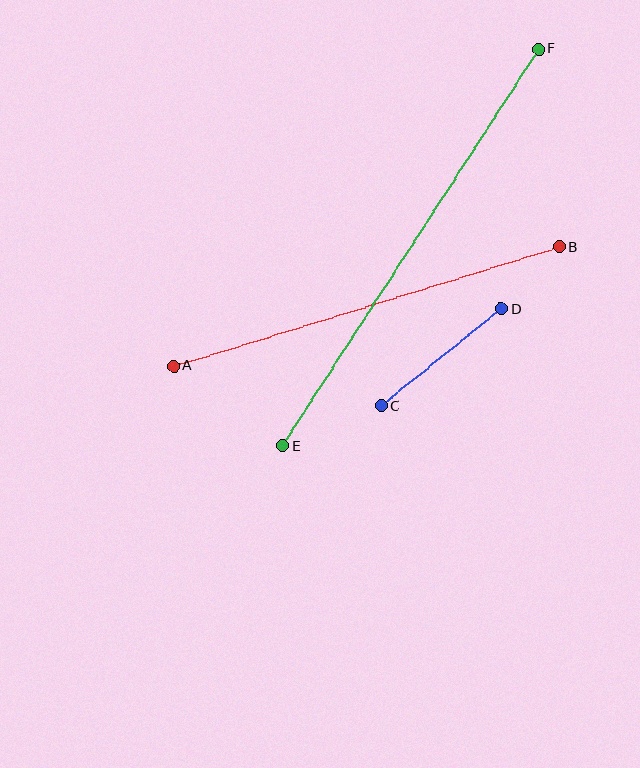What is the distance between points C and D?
The distance is approximately 154 pixels.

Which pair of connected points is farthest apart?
Points E and F are farthest apart.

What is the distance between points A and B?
The distance is approximately 403 pixels.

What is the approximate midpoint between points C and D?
The midpoint is at approximately (441, 357) pixels.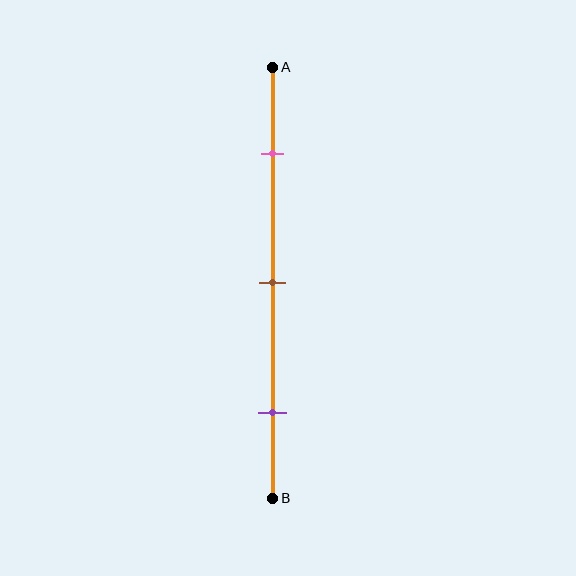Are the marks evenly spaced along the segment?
Yes, the marks are approximately evenly spaced.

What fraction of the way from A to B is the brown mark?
The brown mark is approximately 50% (0.5) of the way from A to B.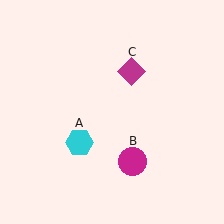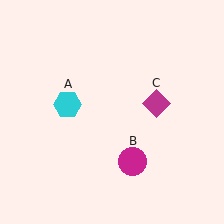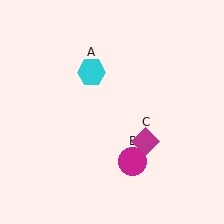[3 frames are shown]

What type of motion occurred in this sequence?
The cyan hexagon (object A), magenta diamond (object C) rotated clockwise around the center of the scene.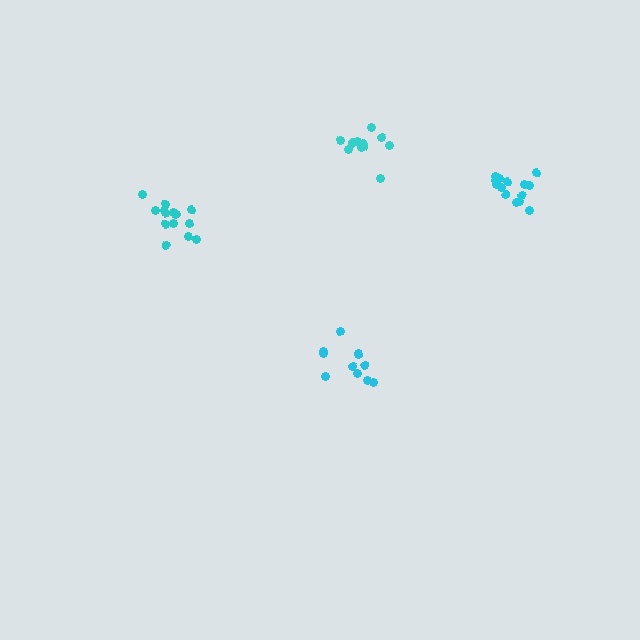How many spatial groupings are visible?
There are 4 spatial groupings.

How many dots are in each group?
Group 1: 12 dots, Group 2: 14 dots, Group 3: 14 dots, Group 4: 11 dots (51 total).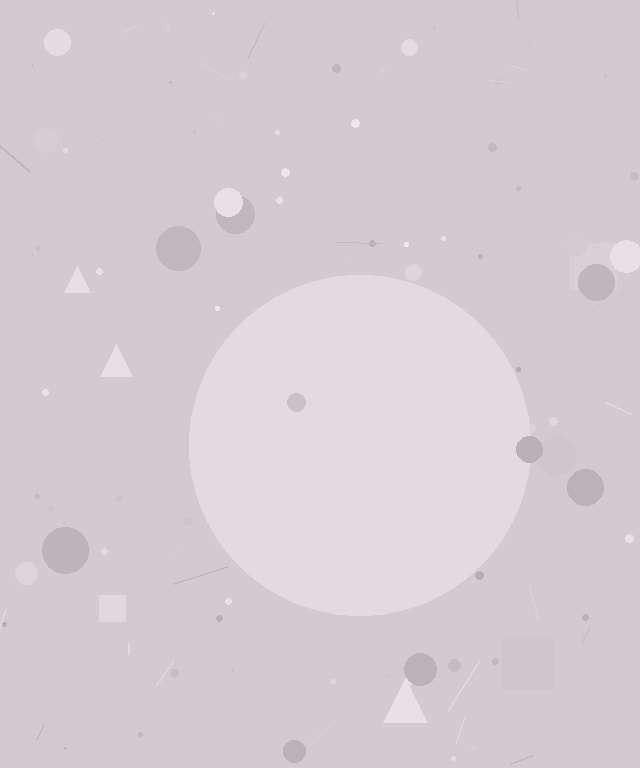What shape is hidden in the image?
A circle is hidden in the image.